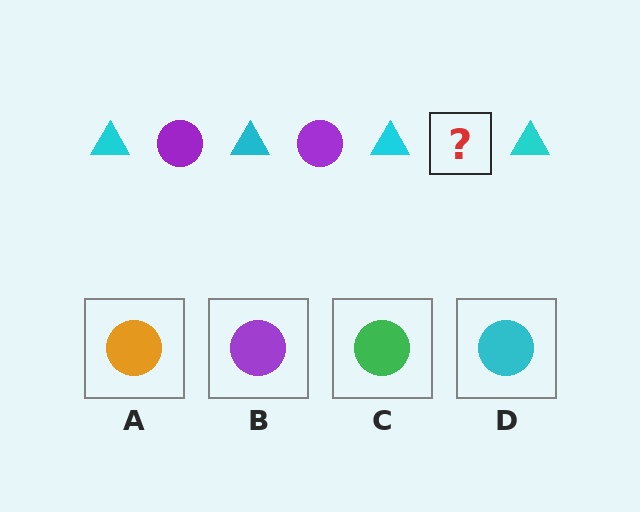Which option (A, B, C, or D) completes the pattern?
B.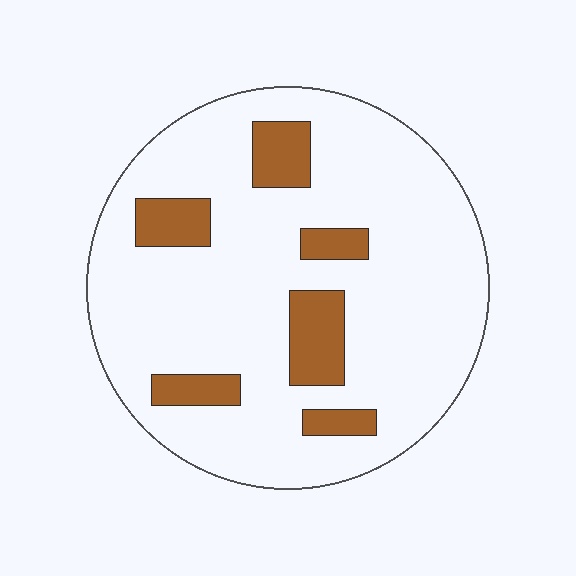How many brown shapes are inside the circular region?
6.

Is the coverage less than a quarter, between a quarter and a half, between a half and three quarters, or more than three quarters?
Less than a quarter.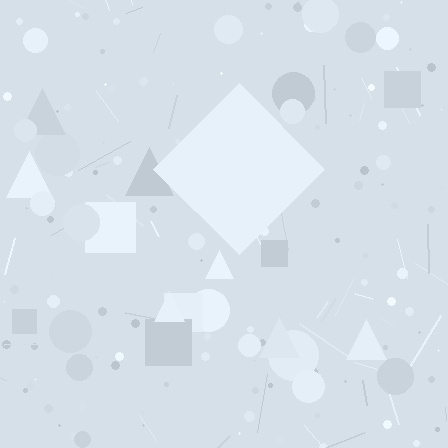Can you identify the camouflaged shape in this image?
The camouflaged shape is a diamond.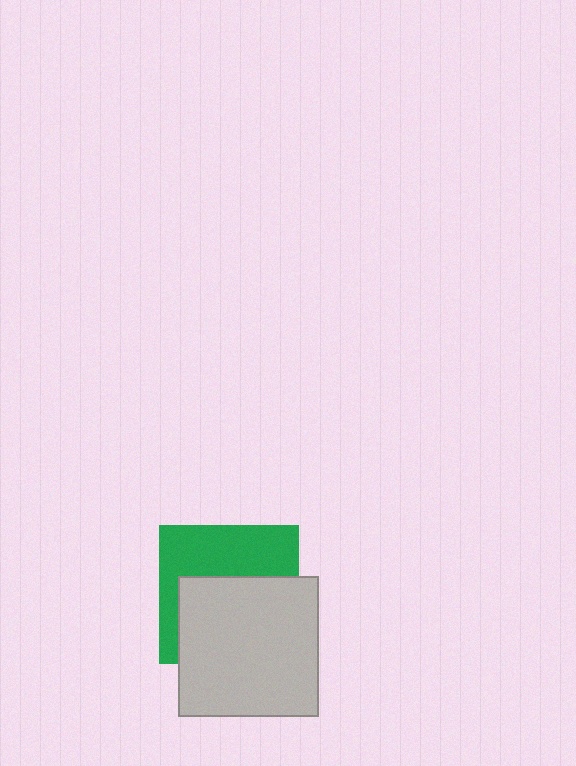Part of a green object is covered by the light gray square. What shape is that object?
It is a square.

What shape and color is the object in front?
The object in front is a light gray square.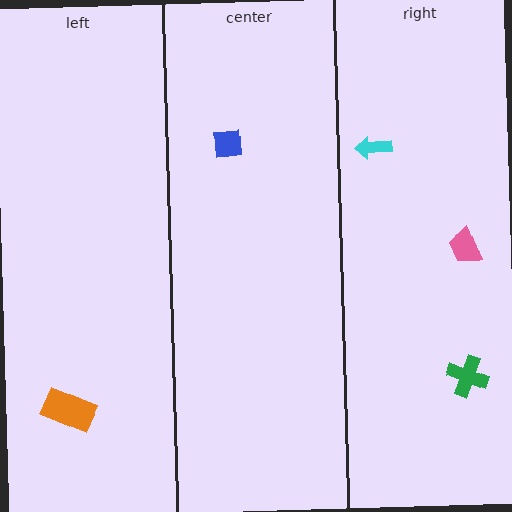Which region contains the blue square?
The center region.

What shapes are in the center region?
The blue square.